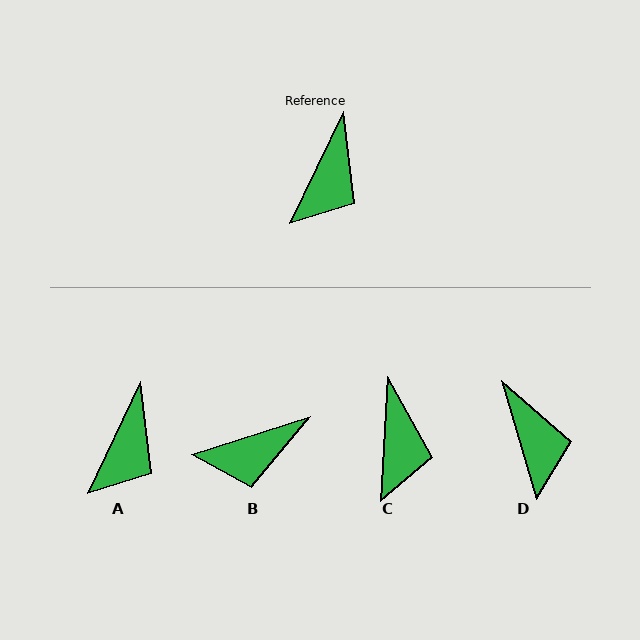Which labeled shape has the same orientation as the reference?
A.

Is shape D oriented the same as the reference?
No, it is off by about 42 degrees.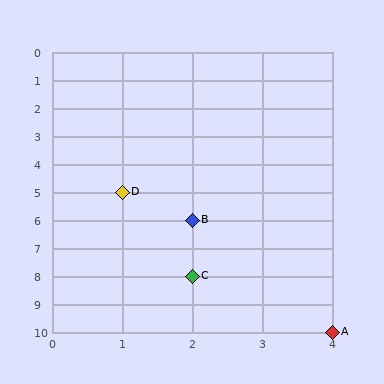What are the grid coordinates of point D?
Point D is at grid coordinates (1, 5).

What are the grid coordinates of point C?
Point C is at grid coordinates (2, 8).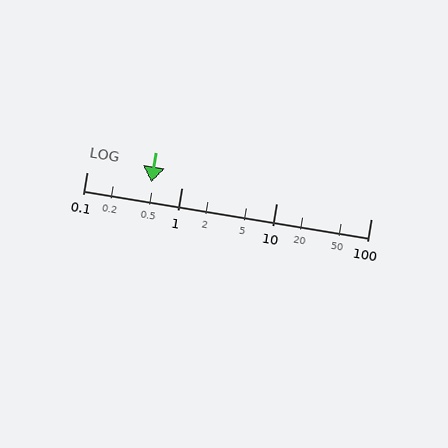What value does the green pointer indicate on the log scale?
The pointer indicates approximately 0.48.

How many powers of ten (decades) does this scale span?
The scale spans 3 decades, from 0.1 to 100.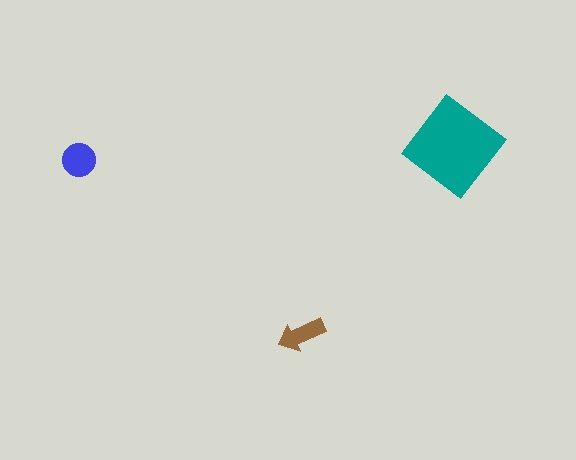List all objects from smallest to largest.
The brown arrow, the blue circle, the teal diamond.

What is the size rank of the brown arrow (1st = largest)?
3rd.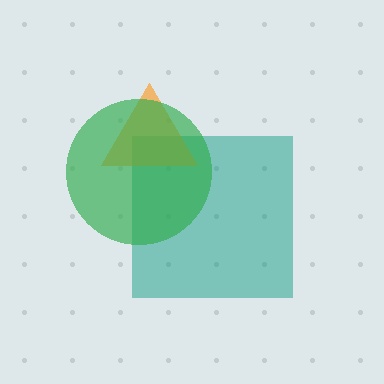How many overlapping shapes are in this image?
There are 3 overlapping shapes in the image.